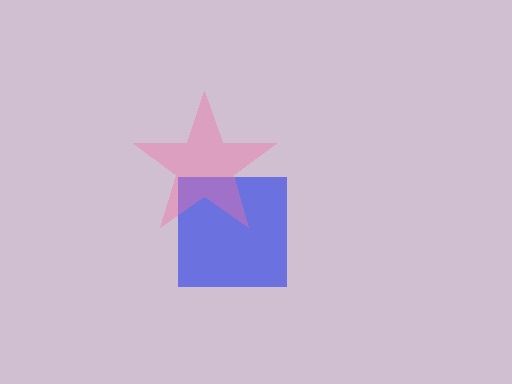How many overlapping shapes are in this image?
There are 2 overlapping shapes in the image.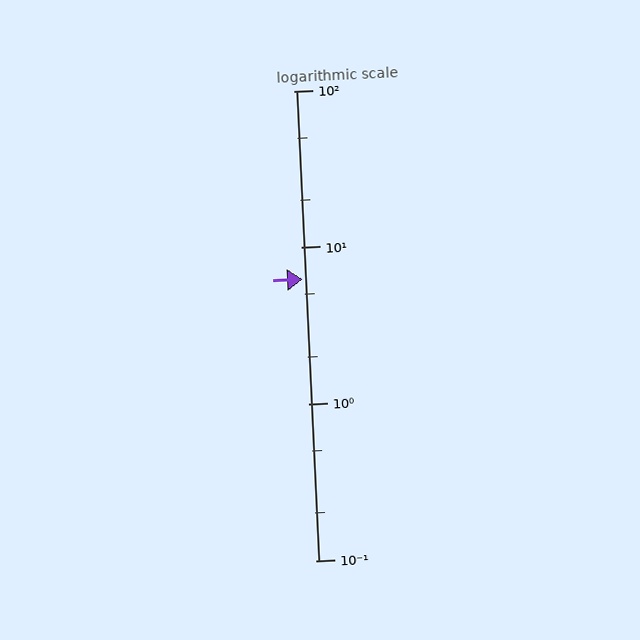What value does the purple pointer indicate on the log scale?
The pointer indicates approximately 6.3.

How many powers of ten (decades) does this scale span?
The scale spans 3 decades, from 0.1 to 100.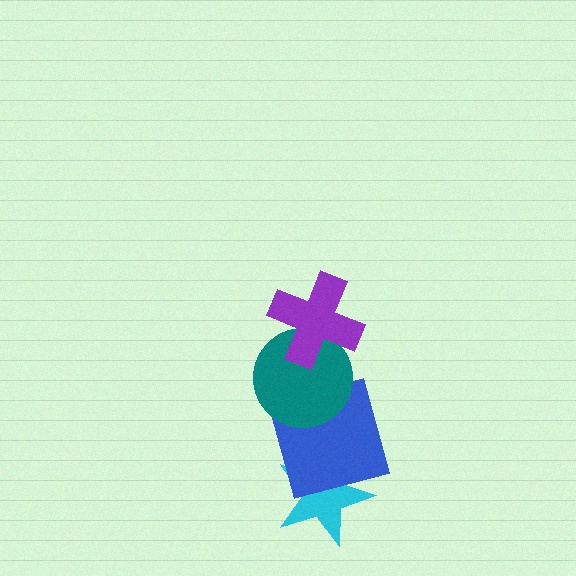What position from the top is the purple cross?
The purple cross is 1st from the top.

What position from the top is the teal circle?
The teal circle is 2nd from the top.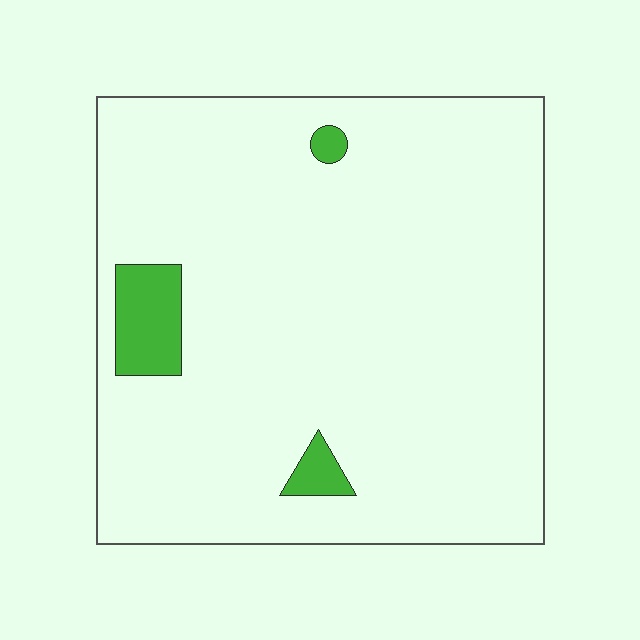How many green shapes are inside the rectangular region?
3.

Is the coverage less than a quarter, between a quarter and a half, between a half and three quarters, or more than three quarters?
Less than a quarter.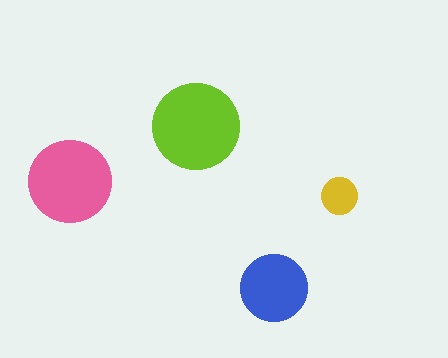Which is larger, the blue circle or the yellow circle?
The blue one.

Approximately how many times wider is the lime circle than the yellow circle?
About 2.5 times wider.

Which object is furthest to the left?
The pink circle is leftmost.